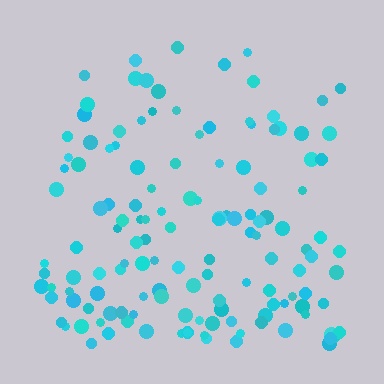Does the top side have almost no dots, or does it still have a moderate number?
Still a moderate number, just noticeably fewer than the bottom.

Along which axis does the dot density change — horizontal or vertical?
Vertical.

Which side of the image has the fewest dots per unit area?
The top.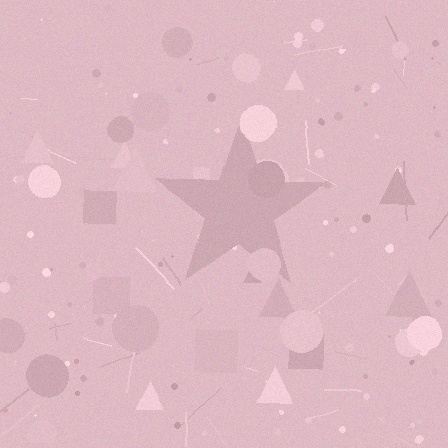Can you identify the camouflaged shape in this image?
The camouflaged shape is a star.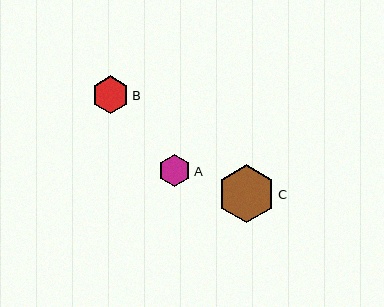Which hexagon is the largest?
Hexagon C is the largest with a size of approximately 58 pixels.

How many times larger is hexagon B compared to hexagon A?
Hexagon B is approximately 1.2 times the size of hexagon A.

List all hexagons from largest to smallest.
From largest to smallest: C, B, A.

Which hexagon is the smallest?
Hexagon A is the smallest with a size of approximately 33 pixels.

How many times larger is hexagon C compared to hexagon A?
Hexagon C is approximately 1.8 times the size of hexagon A.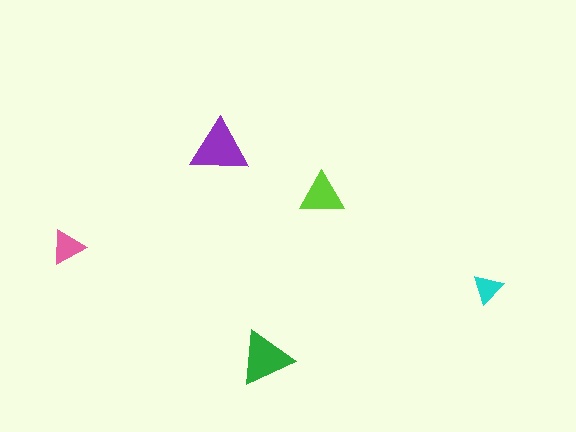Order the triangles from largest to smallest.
the purple one, the green one, the lime one, the pink one, the cyan one.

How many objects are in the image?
There are 5 objects in the image.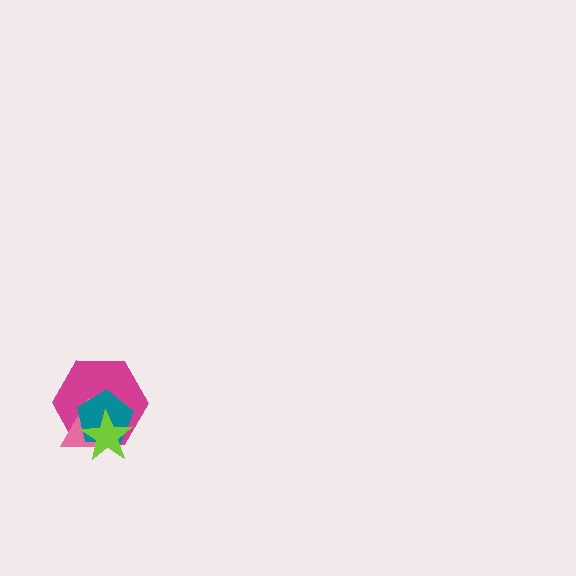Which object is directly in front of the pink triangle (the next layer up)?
The teal pentagon is directly in front of the pink triangle.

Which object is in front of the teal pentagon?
The lime star is in front of the teal pentagon.